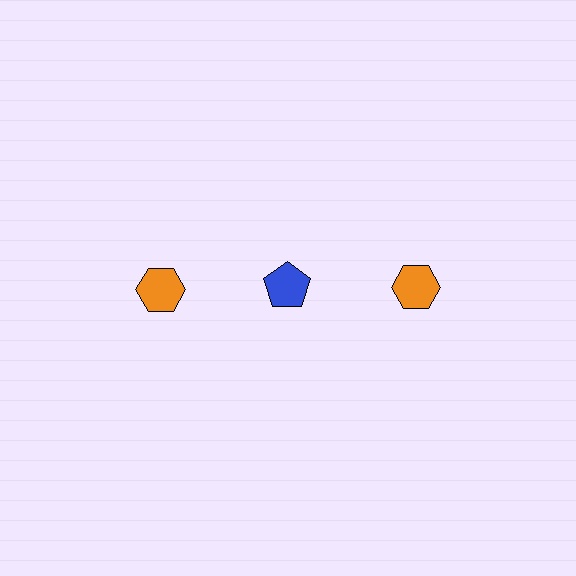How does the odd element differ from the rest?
It differs in both color (blue instead of orange) and shape (pentagon instead of hexagon).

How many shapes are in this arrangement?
There are 3 shapes arranged in a grid pattern.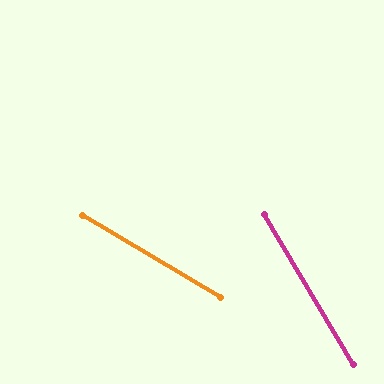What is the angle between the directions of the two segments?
Approximately 28 degrees.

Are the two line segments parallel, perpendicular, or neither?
Neither parallel nor perpendicular — they differ by about 28°.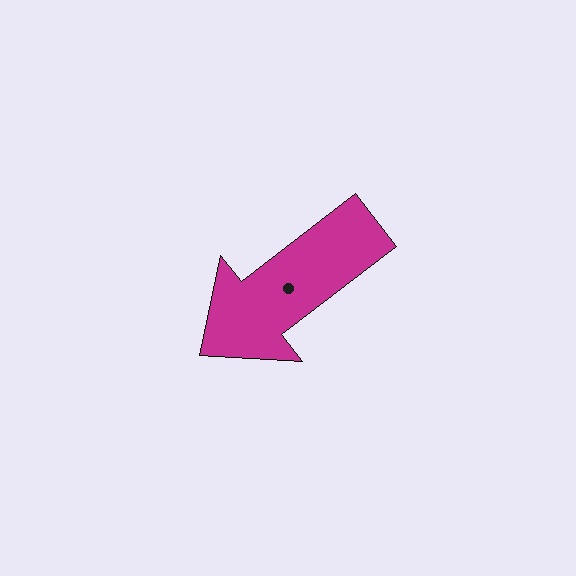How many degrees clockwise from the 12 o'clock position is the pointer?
Approximately 232 degrees.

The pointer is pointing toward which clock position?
Roughly 8 o'clock.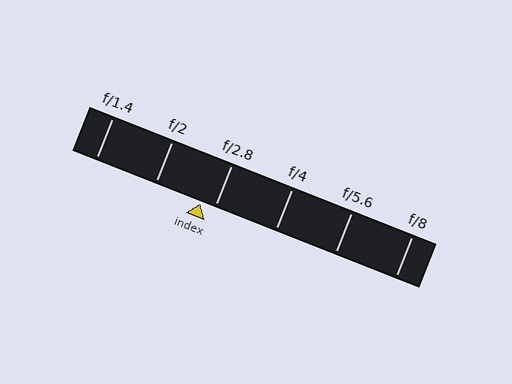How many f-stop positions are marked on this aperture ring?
There are 6 f-stop positions marked.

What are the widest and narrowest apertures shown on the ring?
The widest aperture shown is f/1.4 and the narrowest is f/8.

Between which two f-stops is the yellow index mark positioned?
The index mark is between f/2 and f/2.8.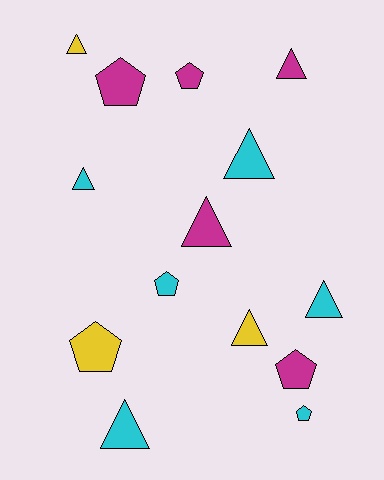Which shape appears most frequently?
Triangle, with 8 objects.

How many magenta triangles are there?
There are 2 magenta triangles.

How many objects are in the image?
There are 14 objects.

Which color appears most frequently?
Cyan, with 6 objects.